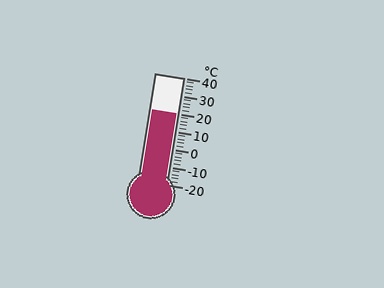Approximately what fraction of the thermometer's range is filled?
The thermometer is filled to approximately 65% of its range.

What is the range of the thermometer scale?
The thermometer scale ranges from -20°C to 40°C.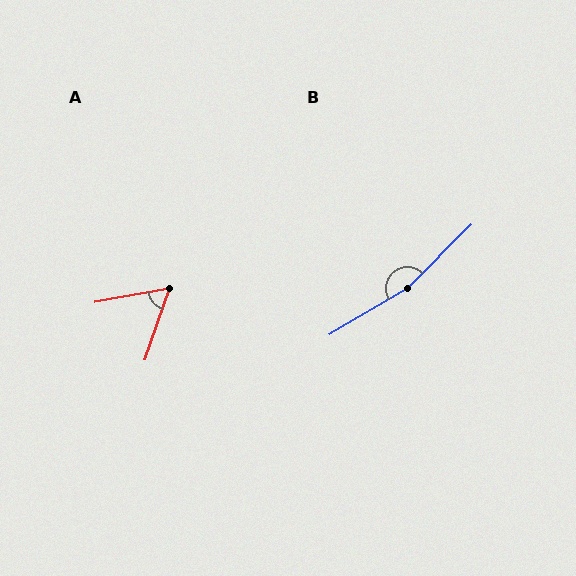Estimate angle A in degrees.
Approximately 61 degrees.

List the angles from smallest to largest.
A (61°), B (166°).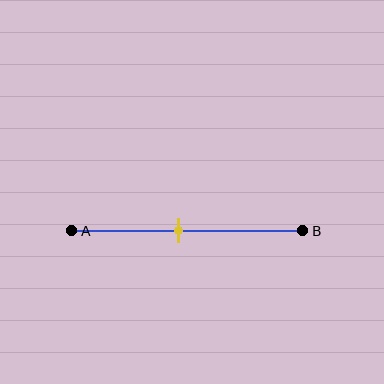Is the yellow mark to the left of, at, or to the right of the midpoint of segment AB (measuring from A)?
The yellow mark is to the left of the midpoint of segment AB.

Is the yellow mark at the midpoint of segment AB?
No, the mark is at about 45% from A, not at the 50% midpoint.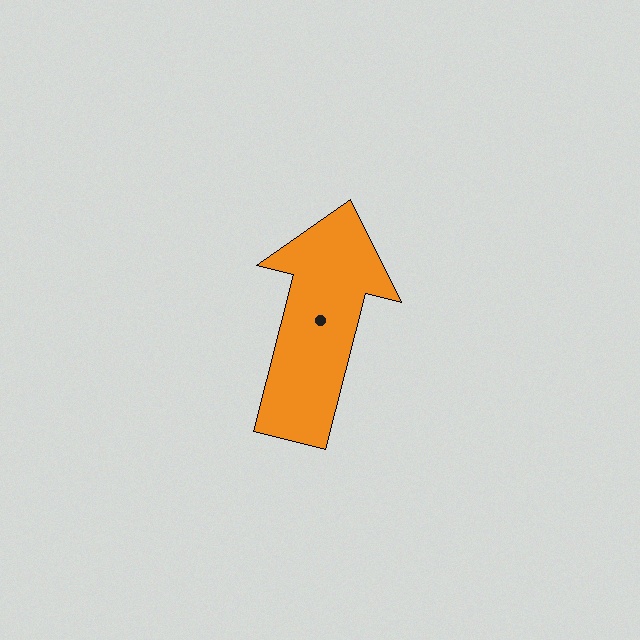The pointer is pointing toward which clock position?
Roughly 12 o'clock.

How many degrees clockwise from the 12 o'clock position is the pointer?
Approximately 14 degrees.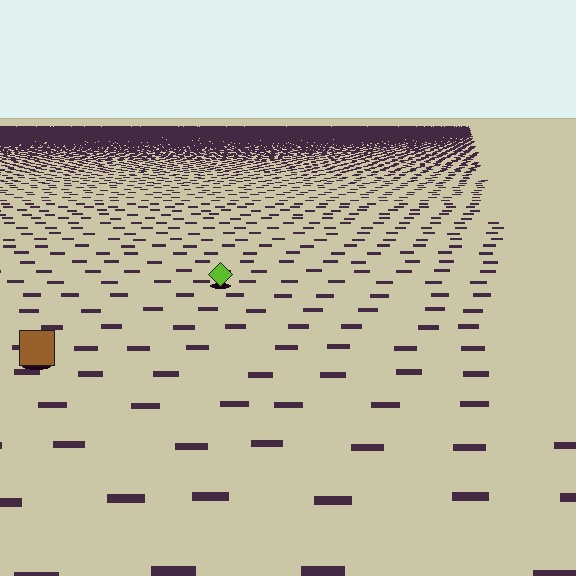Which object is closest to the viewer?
The brown square is closest. The texture marks near it are larger and more spread out.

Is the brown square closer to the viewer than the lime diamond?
Yes. The brown square is closer — you can tell from the texture gradient: the ground texture is coarser near it.